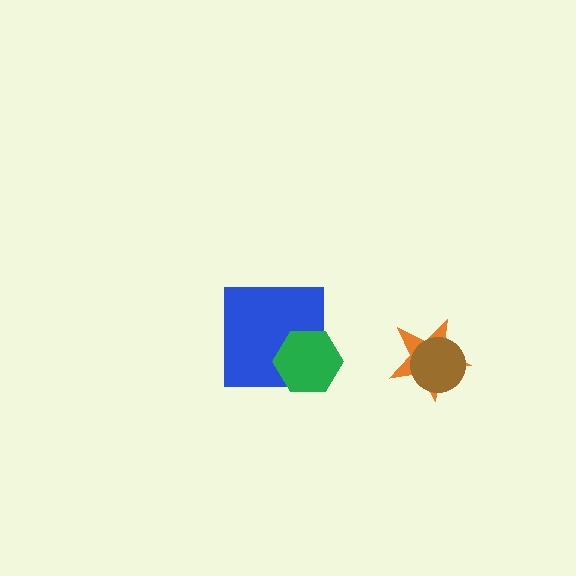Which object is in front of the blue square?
The green hexagon is in front of the blue square.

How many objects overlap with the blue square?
1 object overlaps with the blue square.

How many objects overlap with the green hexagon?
1 object overlaps with the green hexagon.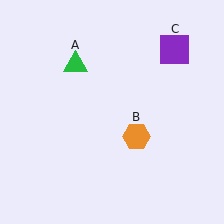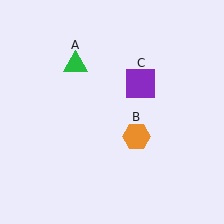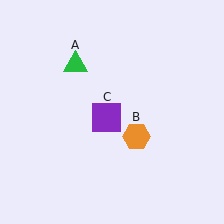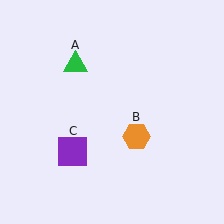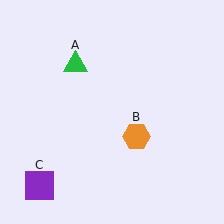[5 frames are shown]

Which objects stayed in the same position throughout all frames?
Green triangle (object A) and orange hexagon (object B) remained stationary.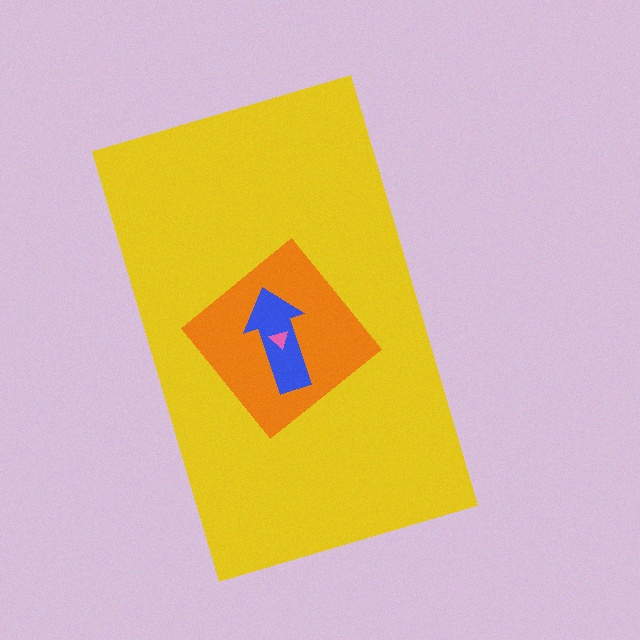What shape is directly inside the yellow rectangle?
The orange diamond.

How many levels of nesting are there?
4.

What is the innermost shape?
The pink triangle.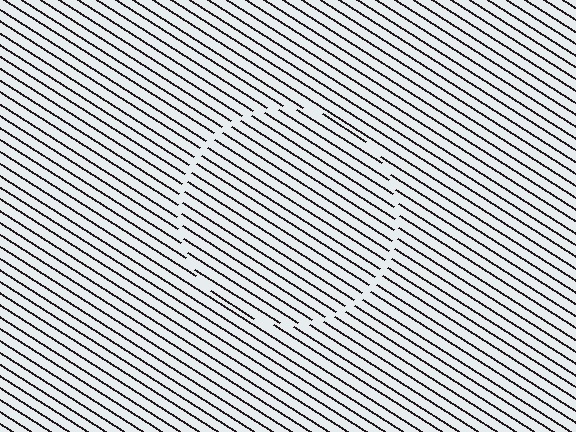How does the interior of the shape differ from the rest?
The interior of the shape contains the same grating, shifted by half a period — the contour is defined by the phase discontinuity where line-ends from the inner and outer gratings abut.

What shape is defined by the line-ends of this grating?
An illusory circle. The interior of the shape contains the same grating, shifted by half a period — the contour is defined by the phase discontinuity where line-ends from the inner and outer gratings abut.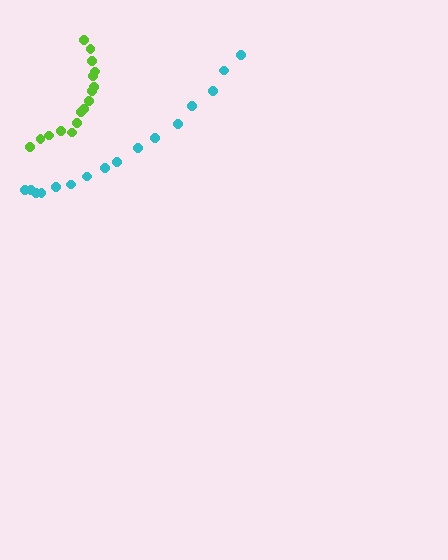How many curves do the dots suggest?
There are 2 distinct paths.